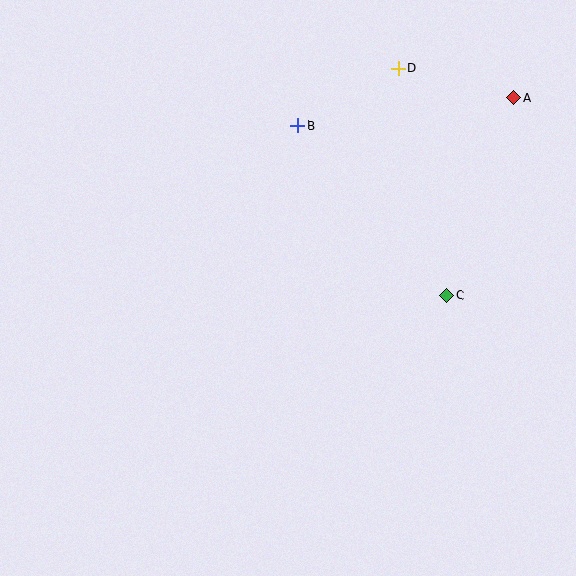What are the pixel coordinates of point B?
Point B is at (298, 125).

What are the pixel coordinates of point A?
Point A is at (514, 98).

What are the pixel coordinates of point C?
Point C is at (447, 295).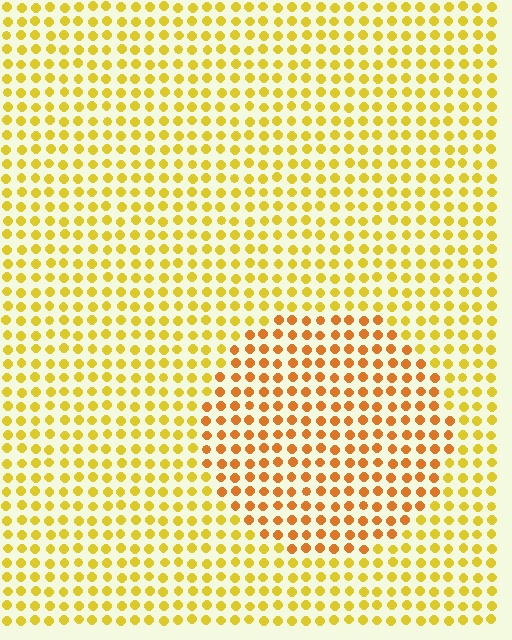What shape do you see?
I see a circle.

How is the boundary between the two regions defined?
The boundary is defined purely by a slight shift in hue (about 28 degrees). Spacing, size, and orientation are identical on both sides.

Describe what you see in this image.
The image is filled with small yellow elements in a uniform arrangement. A circle-shaped region is visible where the elements are tinted to a slightly different hue, forming a subtle color boundary.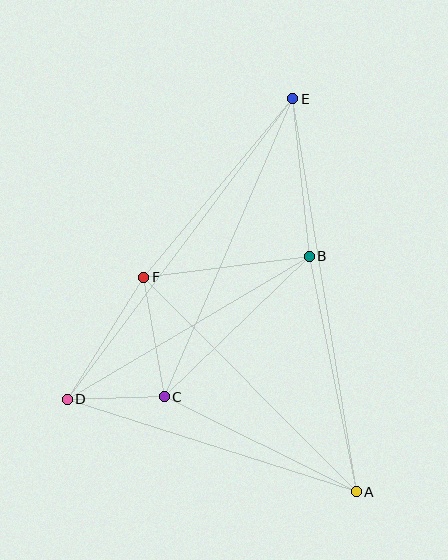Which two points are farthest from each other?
Points A and E are farthest from each other.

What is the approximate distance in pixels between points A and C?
The distance between A and C is approximately 214 pixels.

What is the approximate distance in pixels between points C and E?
The distance between C and E is approximately 324 pixels.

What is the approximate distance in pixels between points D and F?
The distance between D and F is approximately 144 pixels.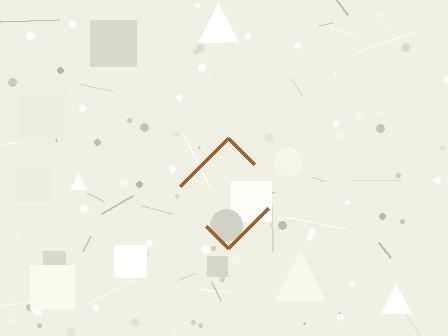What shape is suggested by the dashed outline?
The dashed outline suggests a diamond.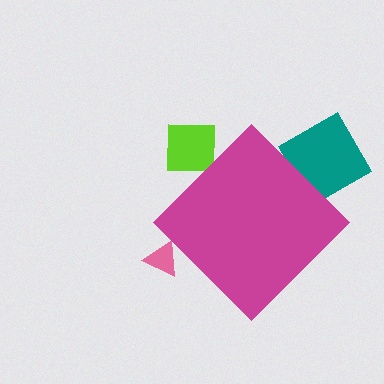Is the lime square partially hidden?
Yes, the lime square is partially hidden behind the magenta diamond.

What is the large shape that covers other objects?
A magenta diamond.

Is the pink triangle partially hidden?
Yes, the pink triangle is partially hidden behind the magenta diamond.